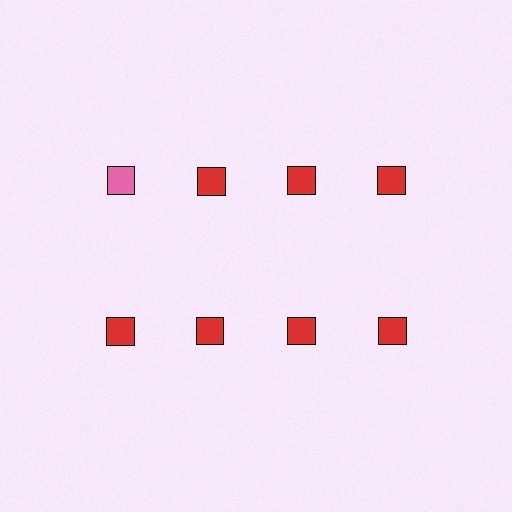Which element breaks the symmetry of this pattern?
The pink square in the top row, leftmost column breaks the symmetry. All other shapes are red squares.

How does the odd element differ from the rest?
It has a different color: pink instead of red.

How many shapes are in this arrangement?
There are 8 shapes arranged in a grid pattern.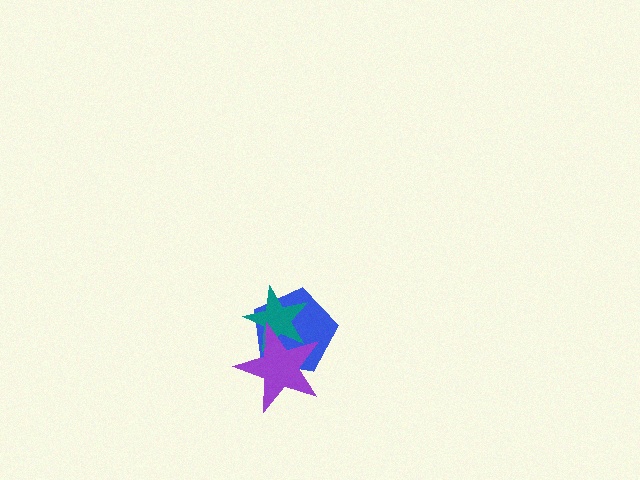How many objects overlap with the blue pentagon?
2 objects overlap with the blue pentagon.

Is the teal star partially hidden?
Yes, it is partially covered by another shape.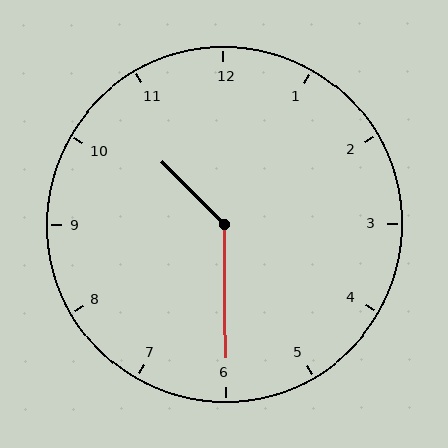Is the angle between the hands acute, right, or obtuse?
It is obtuse.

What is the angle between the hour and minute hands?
Approximately 135 degrees.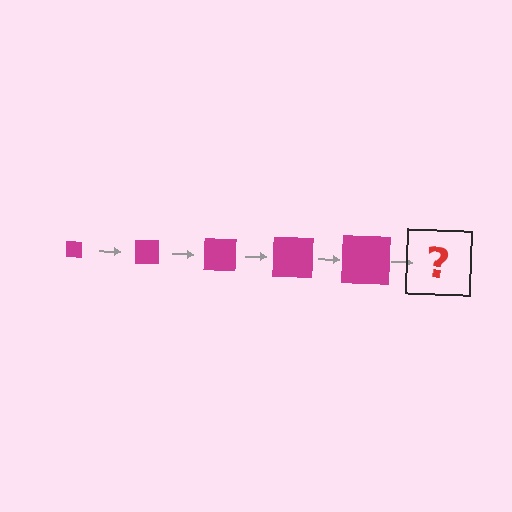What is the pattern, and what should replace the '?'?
The pattern is that the square gets progressively larger each step. The '?' should be a magenta square, larger than the previous one.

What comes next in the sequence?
The next element should be a magenta square, larger than the previous one.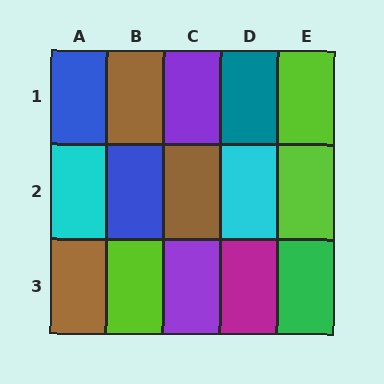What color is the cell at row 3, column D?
Magenta.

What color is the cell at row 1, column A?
Blue.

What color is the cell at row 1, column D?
Teal.